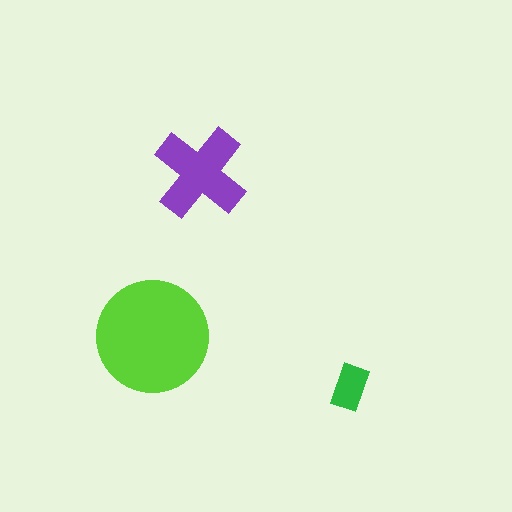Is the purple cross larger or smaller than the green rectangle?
Larger.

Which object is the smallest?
The green rectangle.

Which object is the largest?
The lime circle.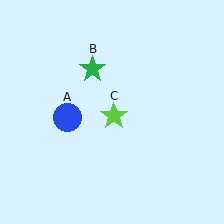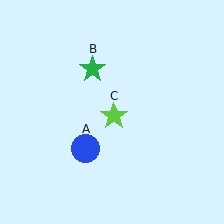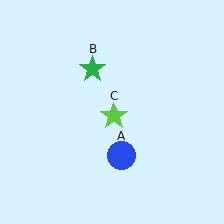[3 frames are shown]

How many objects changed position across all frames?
1 object changed position: blue circle (object A).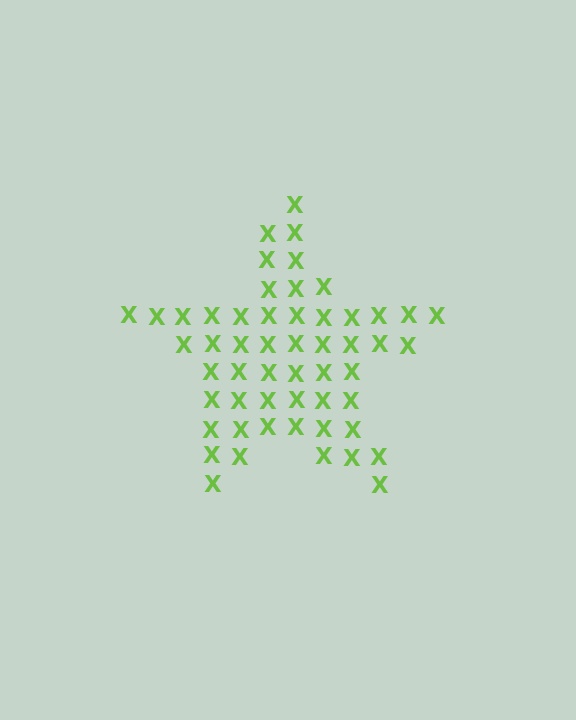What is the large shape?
The large shape is a star.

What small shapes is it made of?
It is made of small letter X's.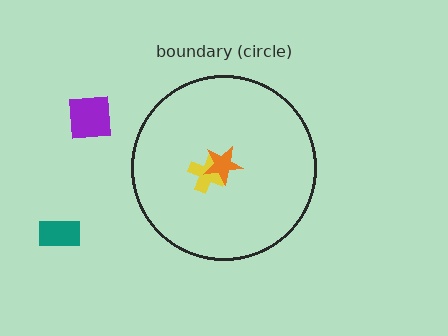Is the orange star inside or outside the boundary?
Inside.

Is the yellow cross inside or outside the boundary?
Inside.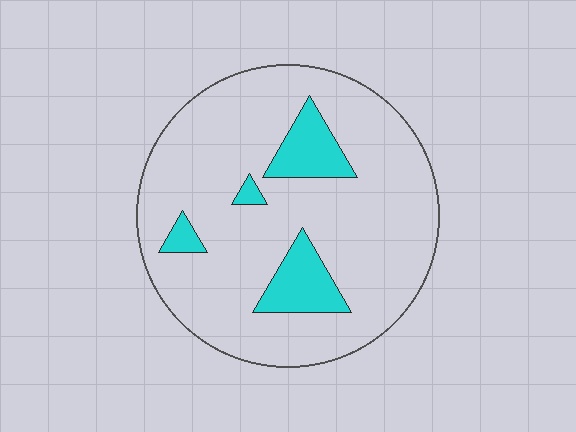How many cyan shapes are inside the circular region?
4.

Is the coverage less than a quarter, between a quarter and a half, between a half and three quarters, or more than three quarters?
Less than a quarter.